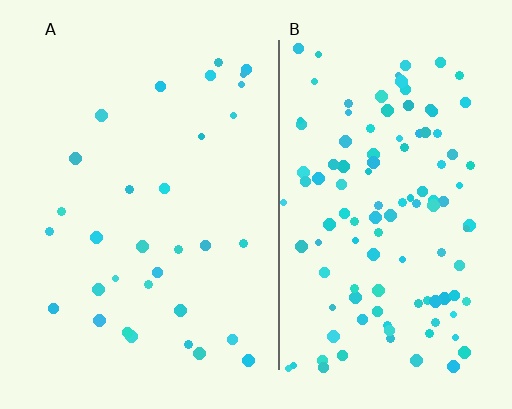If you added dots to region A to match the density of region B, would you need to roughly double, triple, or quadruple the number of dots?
Approximately quadruple.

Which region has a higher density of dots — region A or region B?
B (the right).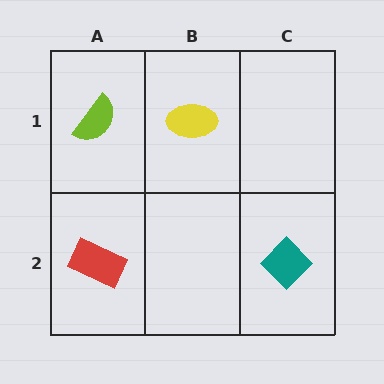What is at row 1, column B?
A yellow ellipse.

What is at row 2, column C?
A teal diamond.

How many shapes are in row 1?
2 shapes.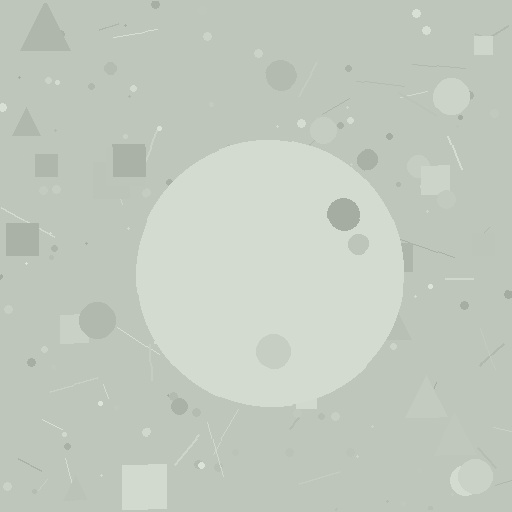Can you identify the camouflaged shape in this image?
The camouflaged shape is a circle.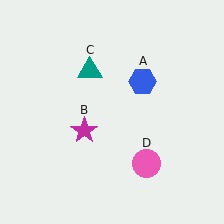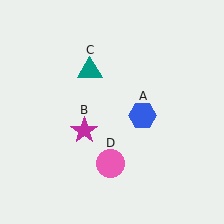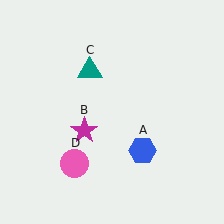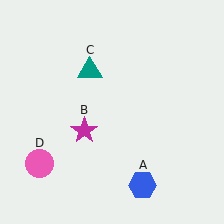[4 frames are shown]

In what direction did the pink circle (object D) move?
The pink circle (object D) moved left.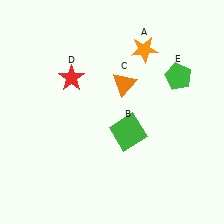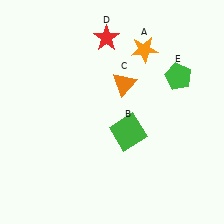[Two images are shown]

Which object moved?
The red star (D) moved up.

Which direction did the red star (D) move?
The red star (D) moved up.